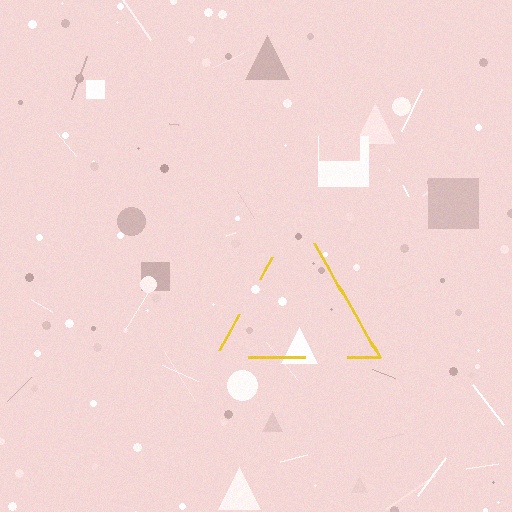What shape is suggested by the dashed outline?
The dashed outline suggests a triangle.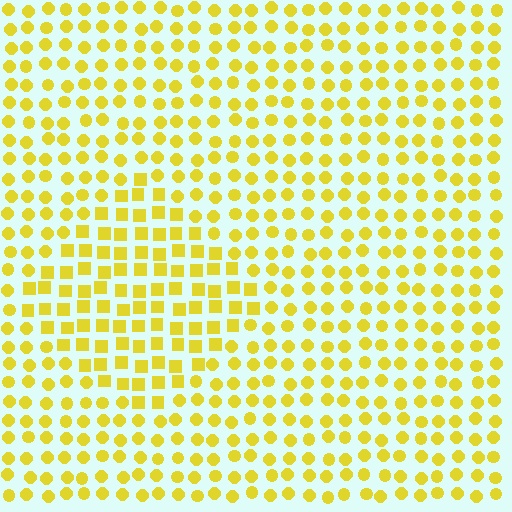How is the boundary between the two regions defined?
The boundary is defined by a change in element shape: squares inside vs. circles outside. All elements share the same color and spacing.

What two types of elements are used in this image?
The image uses squares inside the diamond region and circles outside it.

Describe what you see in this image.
The image is filled with small yellow elements arranged in a uniform grid. A diamond-shaped region contains squares, while the surrounding area contains circles. The boundary is defined purely by the change in element shape.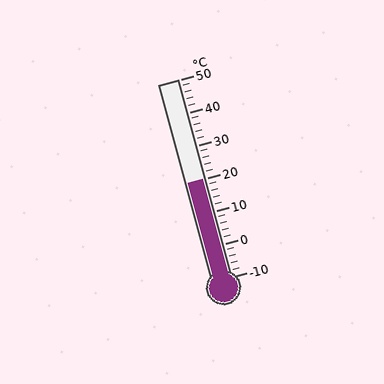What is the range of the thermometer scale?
The thermometer scale ranges from -10°C to 50°C.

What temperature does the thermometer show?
The thermometer shows approximately 20°C.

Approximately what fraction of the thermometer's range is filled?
The thermometer is filled to approximately 50% of its range.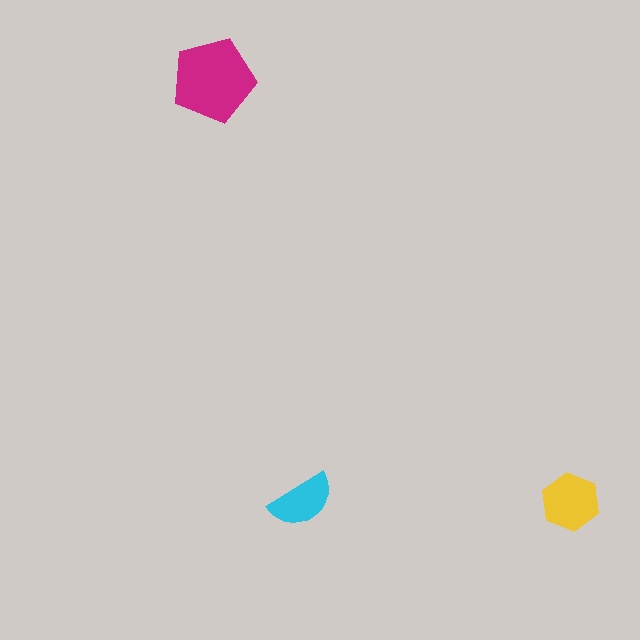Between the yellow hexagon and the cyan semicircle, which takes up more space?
The yellow hexagon.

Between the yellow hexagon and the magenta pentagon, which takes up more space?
The magenta pentagon.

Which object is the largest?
The magenta pentagon.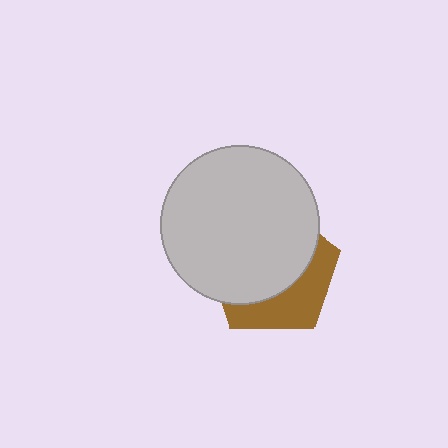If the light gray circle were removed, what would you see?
You would see the complete brown pentagon.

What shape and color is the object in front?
The object in front is a light gray circle.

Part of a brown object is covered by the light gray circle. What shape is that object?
It is a pentagon.